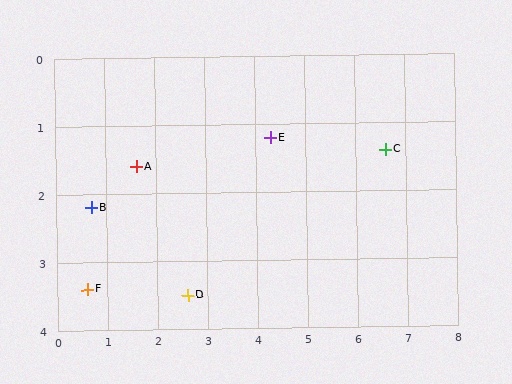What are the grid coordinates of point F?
Point F is at approximately (0.6, 3.4).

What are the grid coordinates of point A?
Point A is at approximately (1.6, 1.6).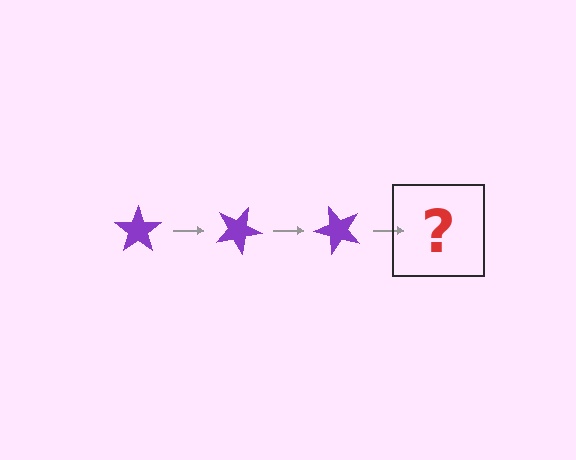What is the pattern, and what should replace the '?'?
The pattern is that the star rotates 25 degrees each step. The '?' should be a purple star rotated 75 degrees.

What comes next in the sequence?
The next element should be a purple star rotated 75 degrees.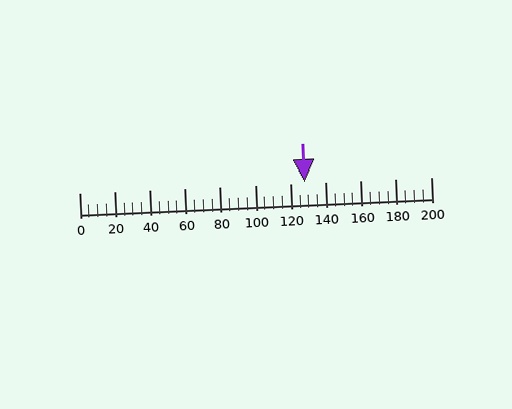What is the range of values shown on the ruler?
The ruler shows values from 0 to 200.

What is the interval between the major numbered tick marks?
The major tick marks are spaced 20 units apart.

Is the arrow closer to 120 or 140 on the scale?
The arrow is closer to 120.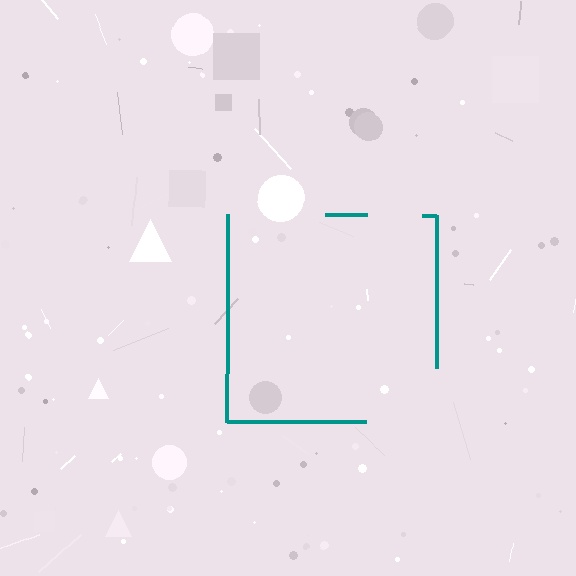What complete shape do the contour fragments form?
The contour fragments form a square.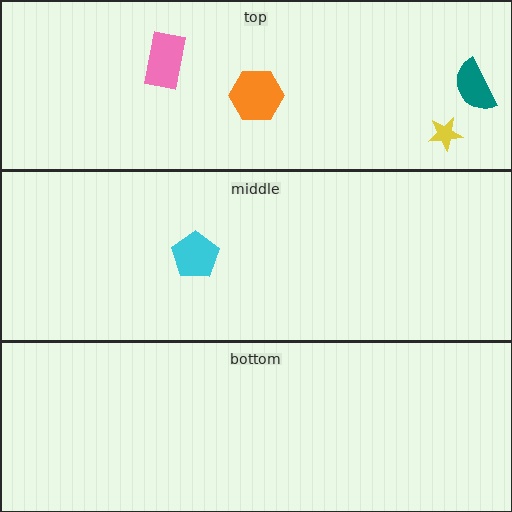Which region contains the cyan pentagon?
The middle region.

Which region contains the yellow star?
The top region.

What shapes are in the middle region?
The cyan pentagon.